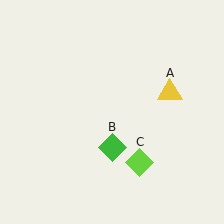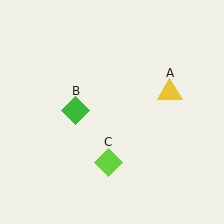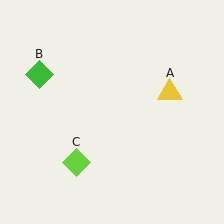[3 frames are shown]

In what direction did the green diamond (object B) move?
The green diamond (object B) moved up and to the left.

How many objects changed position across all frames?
2 objects changed position: green diamond (object B), lime diamond (object C).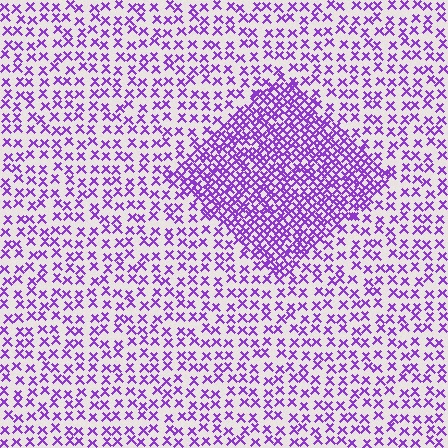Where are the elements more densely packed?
The elements are more densely packed inside the diamond boundary.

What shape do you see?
I see a diamond.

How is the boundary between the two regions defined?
The boundary is defined by a change in element density (approximately 2.4x ratio). All elements are the same color, size, and shape.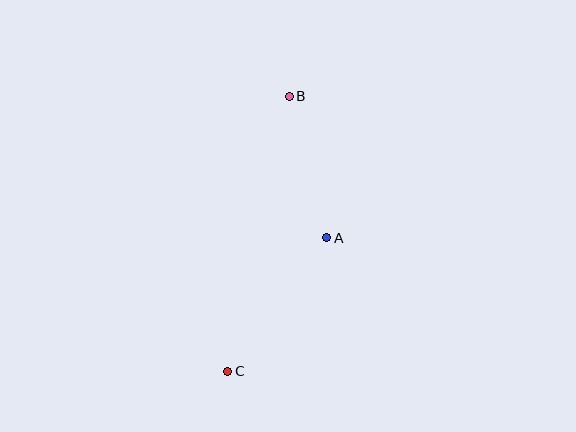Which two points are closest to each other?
Points A and B are closest to each other.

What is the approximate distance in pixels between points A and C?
The distance between A and C is approximately 166 pixels.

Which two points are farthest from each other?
Points B and C are farthest from each other.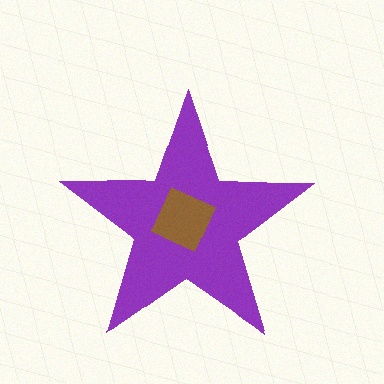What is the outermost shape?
The purple star.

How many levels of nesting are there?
2.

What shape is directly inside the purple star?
The brown square.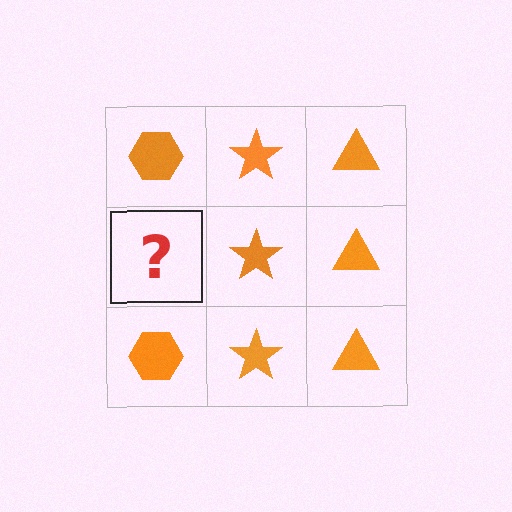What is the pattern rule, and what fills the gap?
The rule is that each column has a consistent shape. The gap should be filled with an orange hexagon.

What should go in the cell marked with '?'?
The missing cell should contain an orange hexagon.